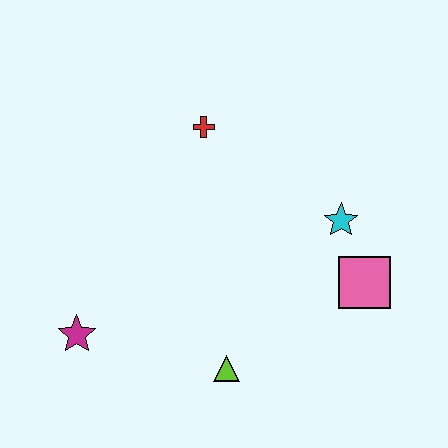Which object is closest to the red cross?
The cyan star is closest to the red cross.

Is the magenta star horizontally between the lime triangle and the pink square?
No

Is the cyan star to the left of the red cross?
No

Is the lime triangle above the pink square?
No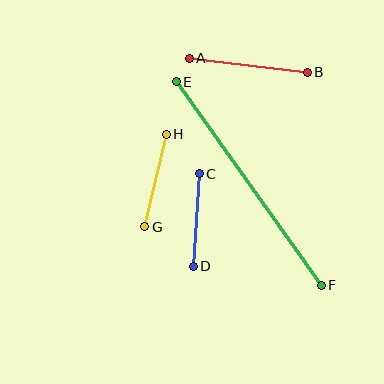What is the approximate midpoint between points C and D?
The midpoint is at approximately (196, 220) pixels.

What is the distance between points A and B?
The distance is approximately 119 pixels.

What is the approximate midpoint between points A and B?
The midpoint is at approximately (248, 65) pixels.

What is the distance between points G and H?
The distance is approximately 95 pixels.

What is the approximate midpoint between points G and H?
The midpoint is at approximately (155, 180) pixels.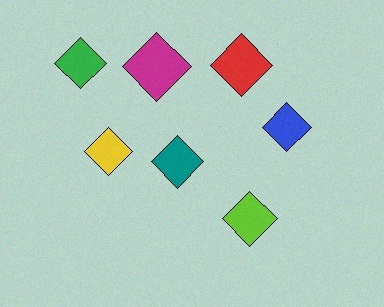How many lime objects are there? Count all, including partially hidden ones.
There is 1 lime object.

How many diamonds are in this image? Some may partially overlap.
There are 7 diamonds.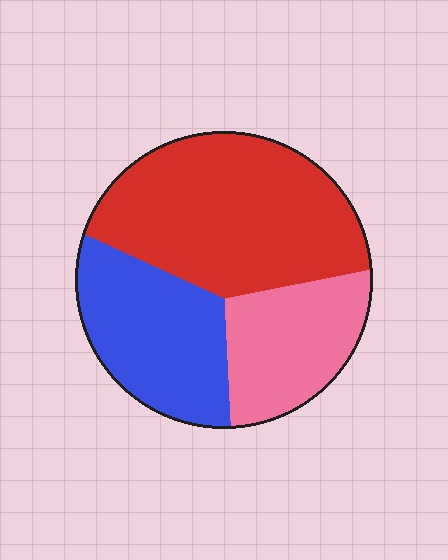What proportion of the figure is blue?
Blue covers about 30% of the figure.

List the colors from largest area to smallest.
From largest to smallest: red, blue, pink.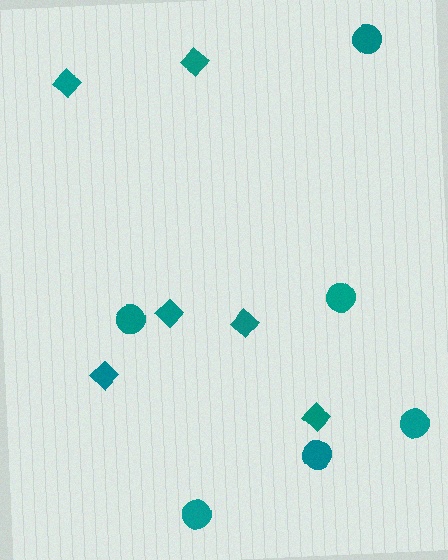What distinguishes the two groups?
There are 2 groups: one group of circles (6) and one group of diamonds (6).